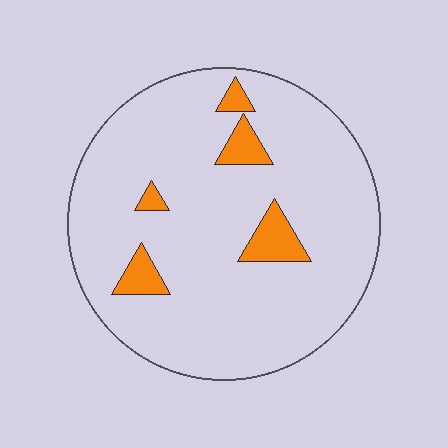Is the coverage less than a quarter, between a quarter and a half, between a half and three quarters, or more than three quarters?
Less than a quarter.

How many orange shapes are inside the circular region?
5.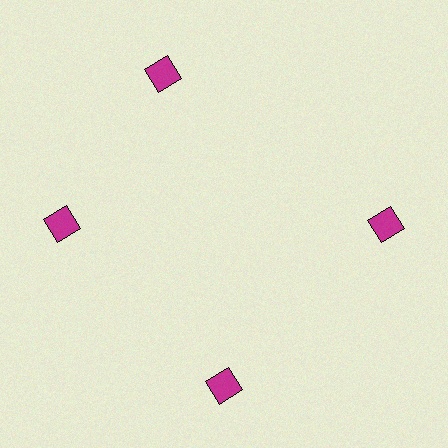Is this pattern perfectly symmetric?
No. The 4 magenta squares are arranged in a ring, but one element near the 12 o'clock position is rotated out of alignment along the ring, breaking the 4-fold rotational symmetry.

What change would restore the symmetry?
The symmetry would be restored by rotating it back into even spacing with its neighbors so that all 4 squares sit at equal angles and equal distance from the center.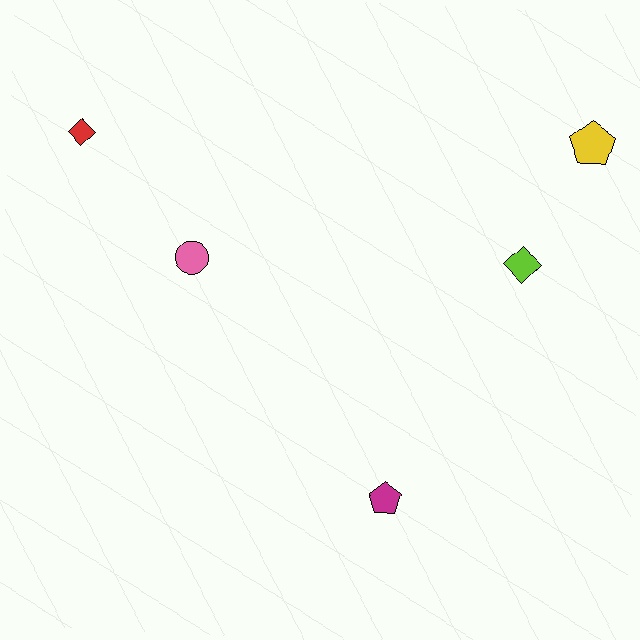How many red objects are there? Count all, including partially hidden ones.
There is 1 red object.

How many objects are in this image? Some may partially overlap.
There are 5 objects.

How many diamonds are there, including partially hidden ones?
There are 2 diamonds.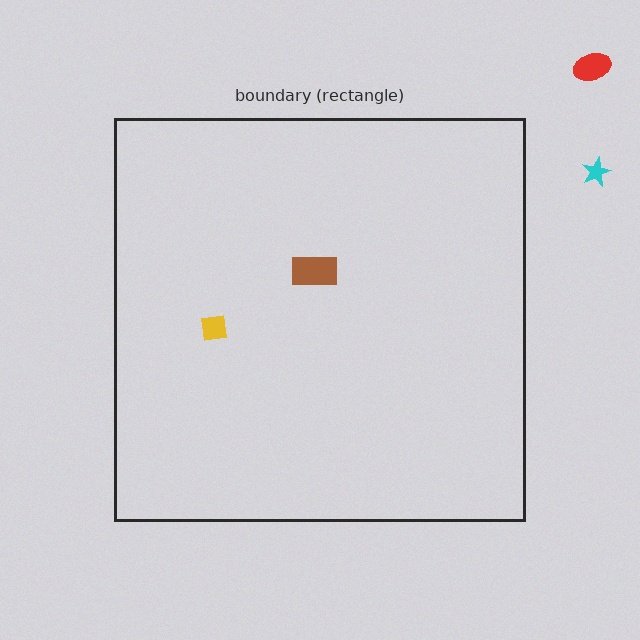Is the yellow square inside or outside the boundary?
Inside.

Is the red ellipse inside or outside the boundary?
Outside.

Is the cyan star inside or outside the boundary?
Outside.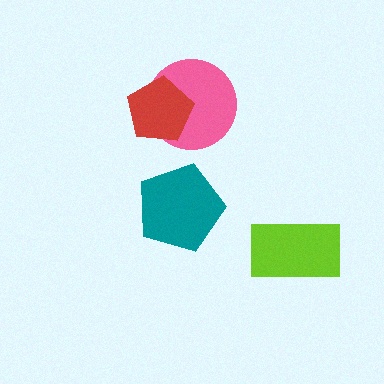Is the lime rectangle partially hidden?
No, no other shape covers it.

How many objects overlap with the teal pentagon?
0 objects overlap with the teal pentagon.